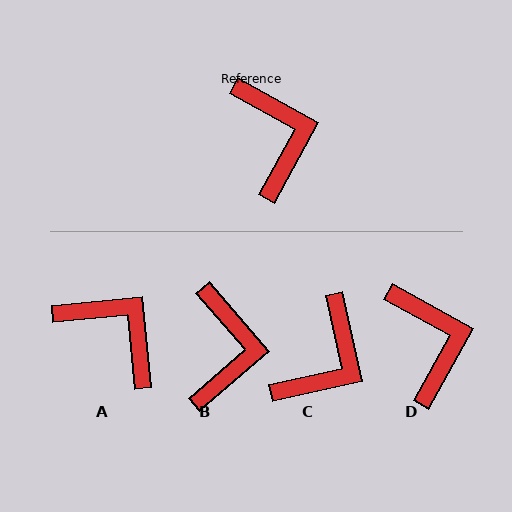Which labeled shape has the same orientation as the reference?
D.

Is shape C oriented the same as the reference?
No, it is off by about 49 degrees.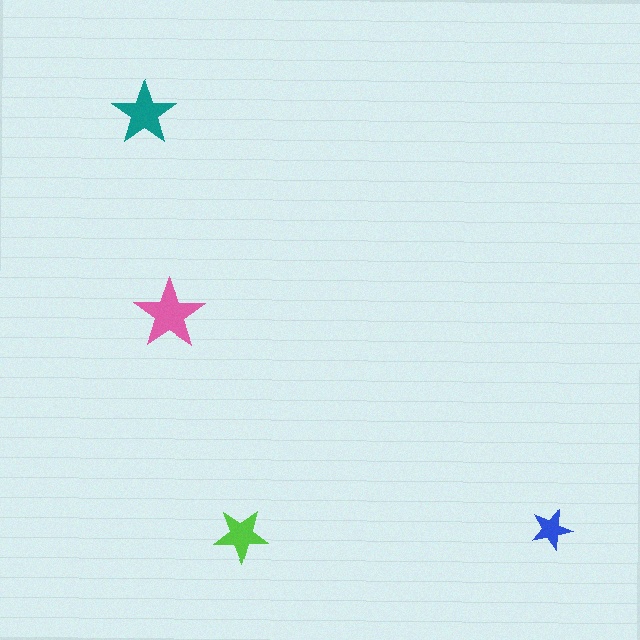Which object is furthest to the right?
The blue star is rightmost.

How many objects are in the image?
There are 4 objects in the image.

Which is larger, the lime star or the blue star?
The lime one.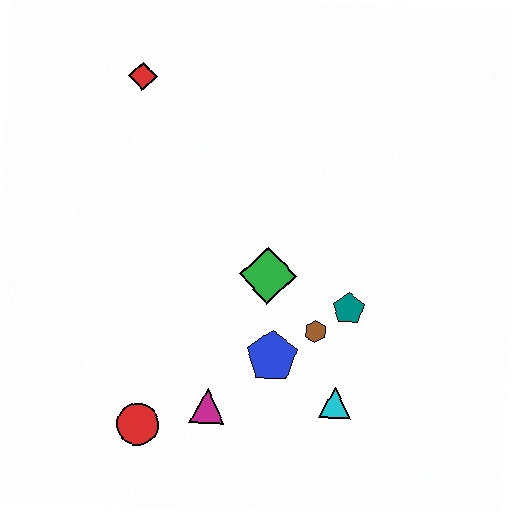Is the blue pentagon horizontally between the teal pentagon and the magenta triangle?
Yes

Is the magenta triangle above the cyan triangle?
No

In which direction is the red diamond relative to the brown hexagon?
The red diamond is above the brown hexagon.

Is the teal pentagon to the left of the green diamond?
No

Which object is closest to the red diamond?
The green diamond is closest to the red diamond.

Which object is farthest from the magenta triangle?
The red diamond is farthest from the magenta triangle.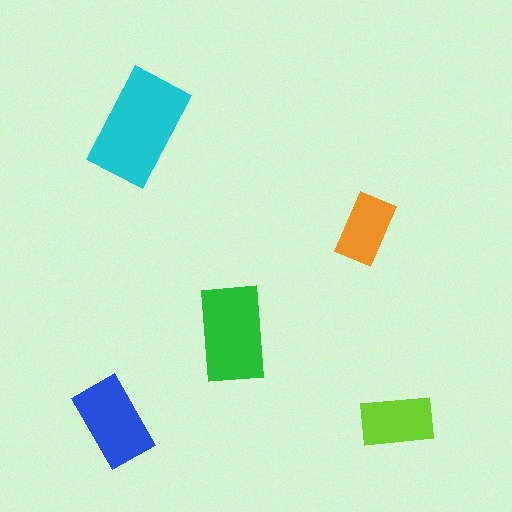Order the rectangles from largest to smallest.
the cyan one, the green one, the blue one, the lime one, the orange one.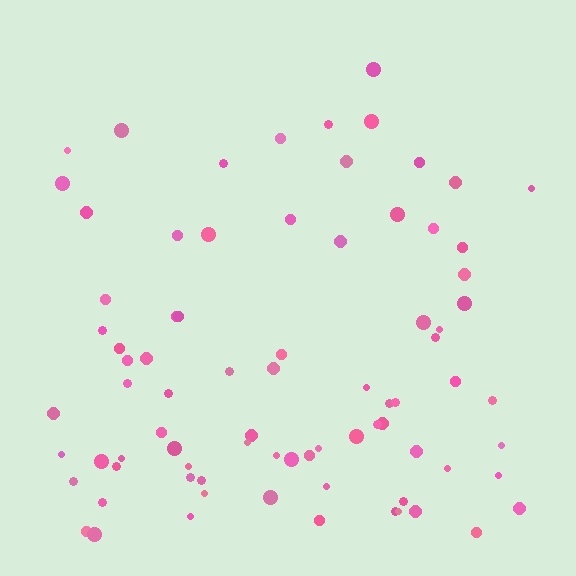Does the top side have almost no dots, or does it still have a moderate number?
Still a moderate number, just noticeably fewer than the bottom.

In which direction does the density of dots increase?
From top to bottom, with the bottom side densest.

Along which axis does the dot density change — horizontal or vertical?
Vertical.